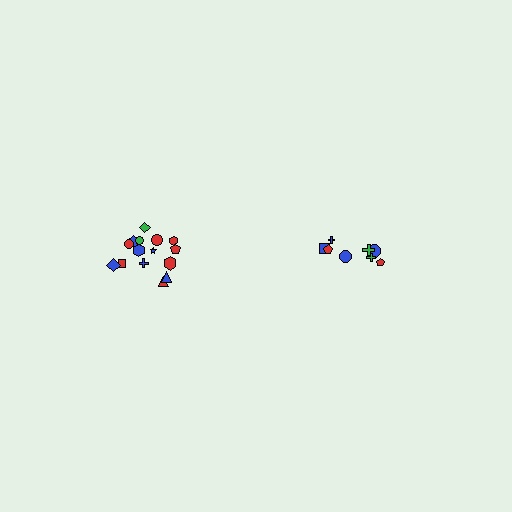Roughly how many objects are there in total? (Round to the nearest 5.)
Roughly 25 objects in total.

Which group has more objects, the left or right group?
The left group.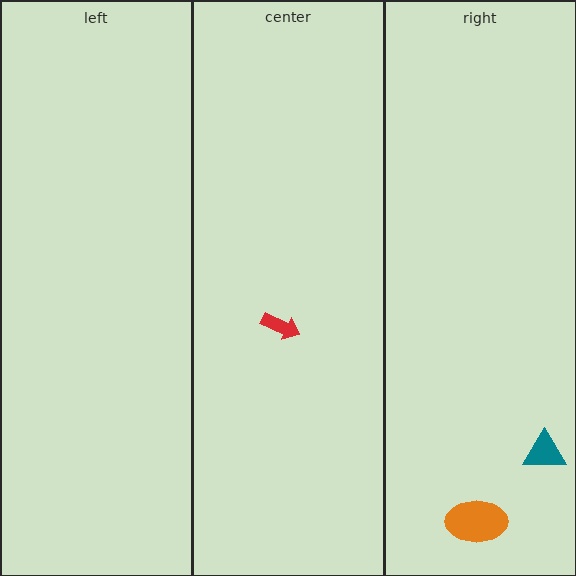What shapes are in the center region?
The red arrow.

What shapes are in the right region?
The teal triangle, the orange ellipse.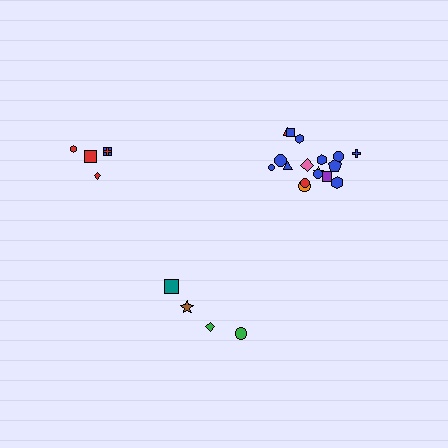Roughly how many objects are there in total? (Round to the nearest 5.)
Roughly 25 objects in total.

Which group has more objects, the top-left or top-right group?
The top-right group.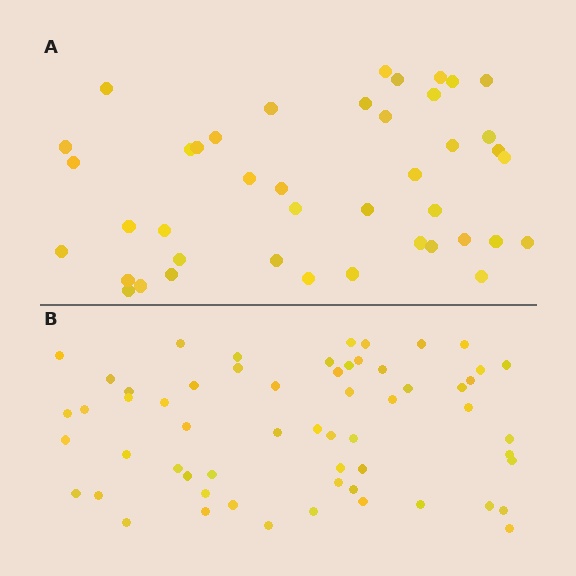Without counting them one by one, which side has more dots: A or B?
Region B (the bottom region) has more dots.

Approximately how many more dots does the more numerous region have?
Region B has approximately 15 more dots than region A.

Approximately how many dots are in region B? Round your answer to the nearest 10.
About 60 dots. (The exact count is 59, which rounds to 60.)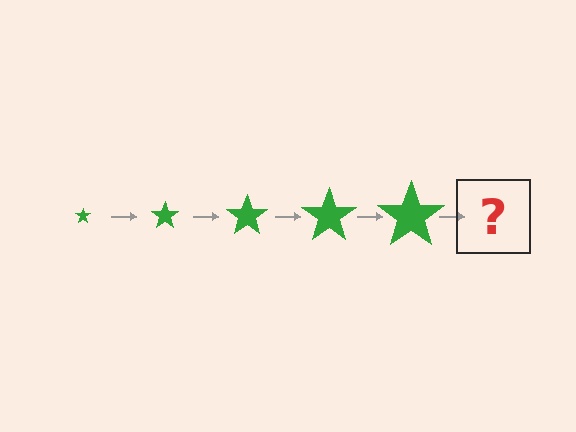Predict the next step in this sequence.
The next step is a green star, larger than the previous one.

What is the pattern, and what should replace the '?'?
The pattern is that the star gets progressively larger each step. The '?' should be a green star, larger than the previous one.